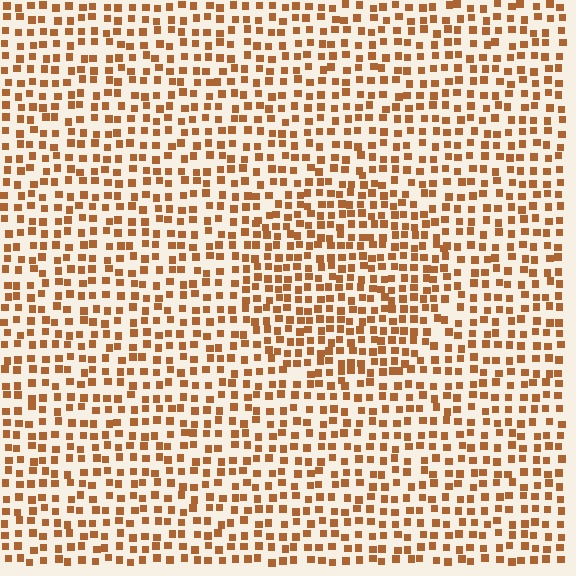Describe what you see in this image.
The image contains small brown elements arranged at two different densities. A circle-shaped region is visible where the elements are more densely packed than the surrounding area.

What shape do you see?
I see a circle.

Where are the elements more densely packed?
The elements are more densely packed inside the circle boundary.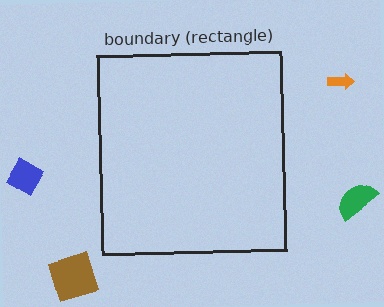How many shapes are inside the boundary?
0 inside, 4 outside.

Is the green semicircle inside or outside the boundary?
Outside.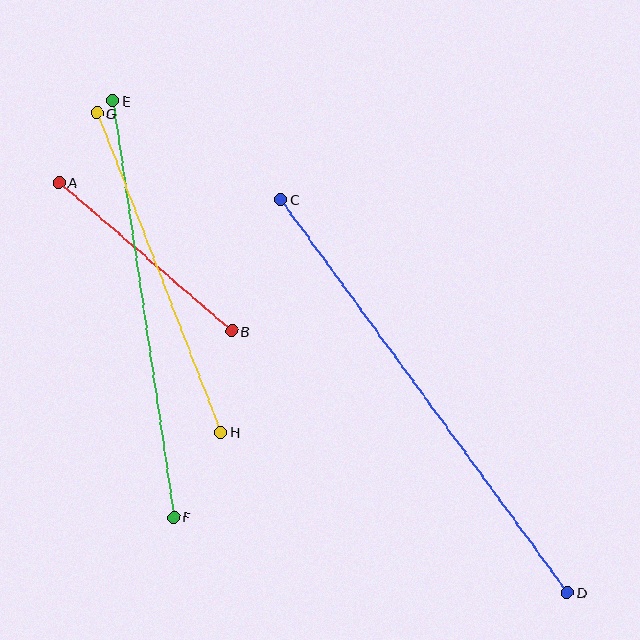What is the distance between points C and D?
The distance is approximately 486 pixels.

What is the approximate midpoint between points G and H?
The midpoint is at approximately (159, 273) pixels.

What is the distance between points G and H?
The distance is approximately 342 pixels.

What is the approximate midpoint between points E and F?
The midpoint is at approximately (143, 309) pixels.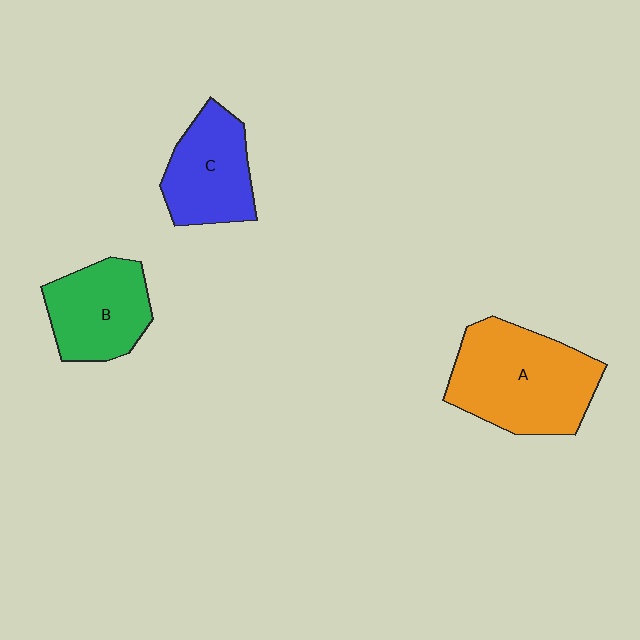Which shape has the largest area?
Shape A (orange).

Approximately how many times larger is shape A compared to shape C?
Approximately 1.5 times.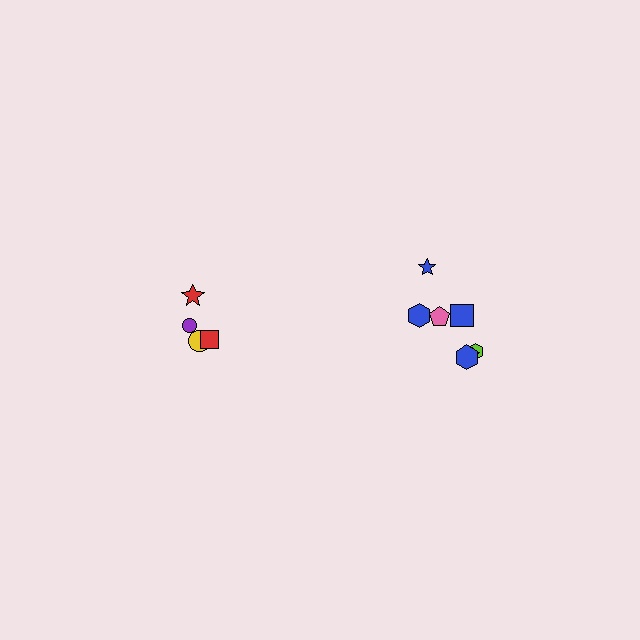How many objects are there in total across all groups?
There are 11 objects.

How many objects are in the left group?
There are 4 objects.